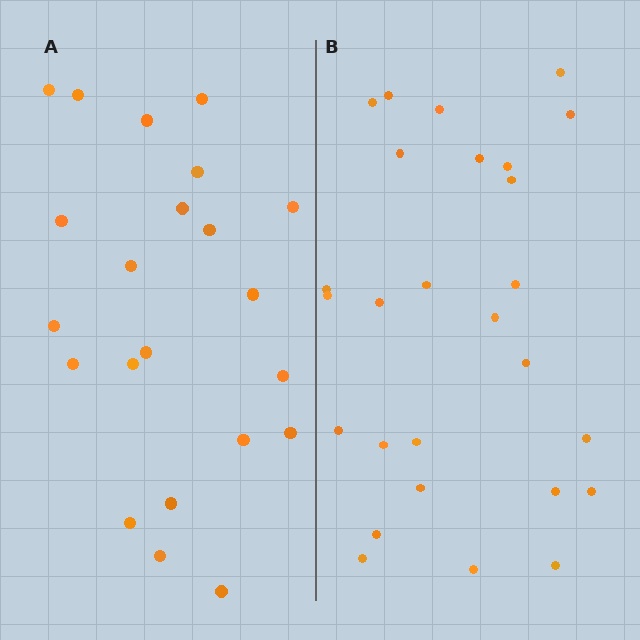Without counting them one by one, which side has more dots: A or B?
Region B (the right region) has more dots.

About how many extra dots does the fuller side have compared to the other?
Region B has about 5 more dots than region A.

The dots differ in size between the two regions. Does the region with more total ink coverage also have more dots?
No. Region A has more total ink coverage because its dots are larger, but region B actually contains more individual dots. Total area can be misleading — the number of items is what matters here.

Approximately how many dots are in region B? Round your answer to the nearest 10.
About 30 dots. (The exact count is 27, which rounds to 30.)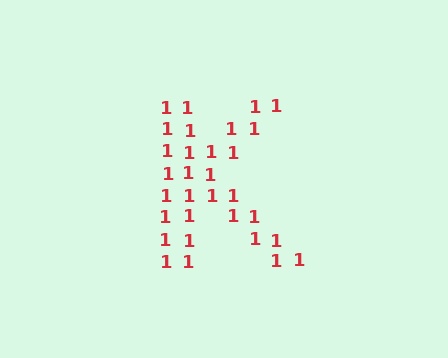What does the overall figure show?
The overall figure shows the letter K.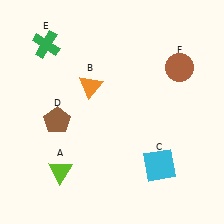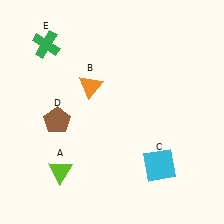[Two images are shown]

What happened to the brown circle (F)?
The brown circle (F) was removed in Image 2. It was in the top-right area of Image 1.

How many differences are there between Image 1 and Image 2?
There is 1 difference between the two images.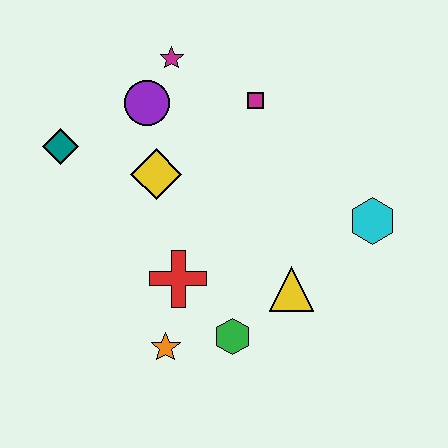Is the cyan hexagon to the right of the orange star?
Yes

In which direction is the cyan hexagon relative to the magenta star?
The cyan hexagon is to the right of the magenta star.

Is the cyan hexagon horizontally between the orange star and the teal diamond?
No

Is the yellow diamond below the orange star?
No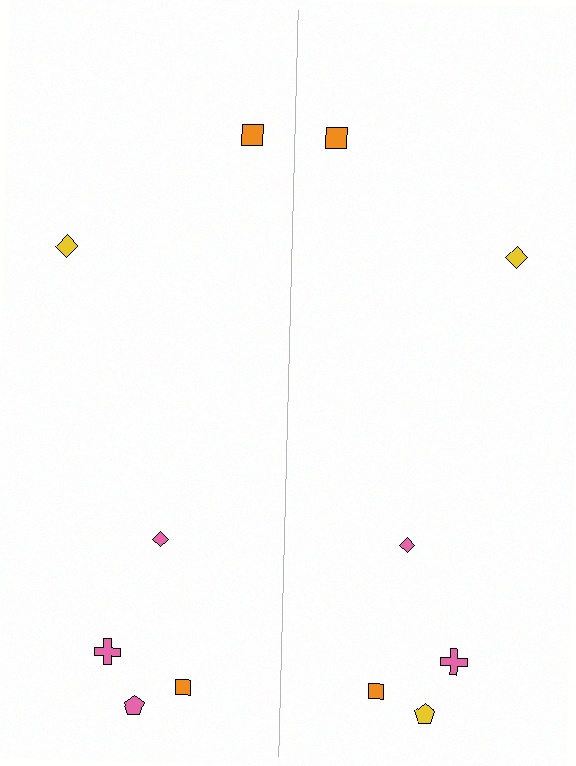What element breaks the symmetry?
The yellow pentagon on the right side breaks the symmetry — its mirror counterpart is pink.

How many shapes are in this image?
There are 12 shapes in this image.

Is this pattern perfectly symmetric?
No, the pattern is not perfectly symmetric. The yellow pentagon on the right side breaks the symmetry — its mirror counterpart is pink.